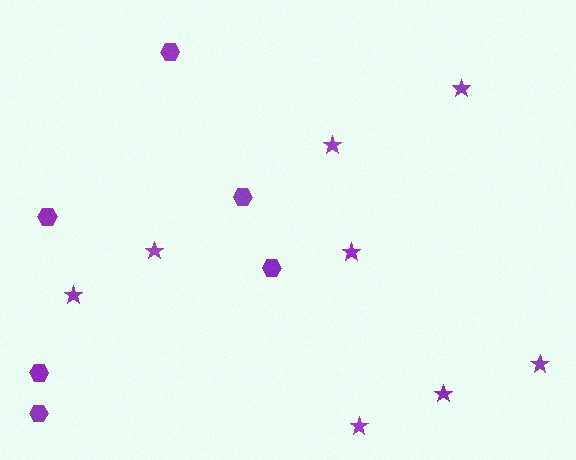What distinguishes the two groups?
There are 2 groups: one group of stars (8) and one group of hexagons (6).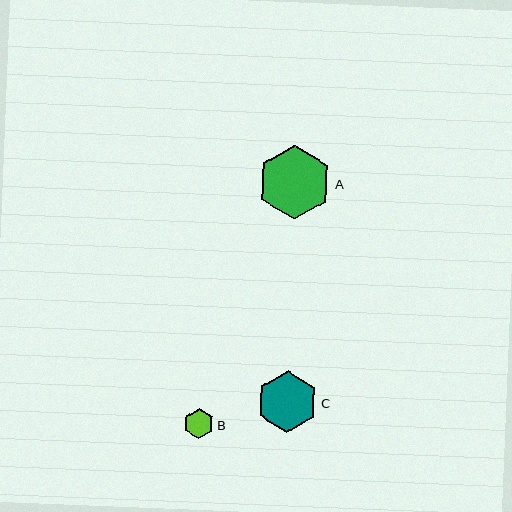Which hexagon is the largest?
Hexagon A is the largest with a size of approximately 74 pixels.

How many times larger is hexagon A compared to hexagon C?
Hexagon A is approximately 1.2 times the size of hexagon C.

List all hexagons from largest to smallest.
From largest to smallest: A, C, B.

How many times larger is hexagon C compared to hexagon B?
Hexagon C is approximately 2.0 times the size of hexagon B.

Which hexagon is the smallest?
Hexagon B is the smallest with a size of approximately 30 pixels.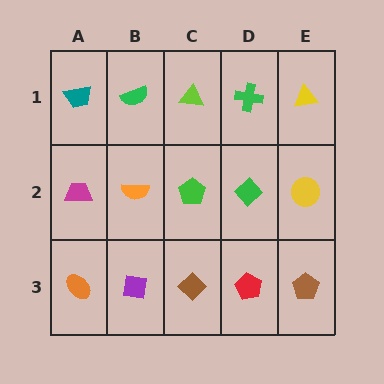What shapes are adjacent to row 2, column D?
A green cross (row 1, column D), a red pentagon (row 3, column D), a green pentagon (row 2, column C), a yellow circle (row 2, column E).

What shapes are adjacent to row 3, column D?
A green diamond (row 2, column D), a brown diamond (row 3, column C), a brown pentagon (row 3, column E).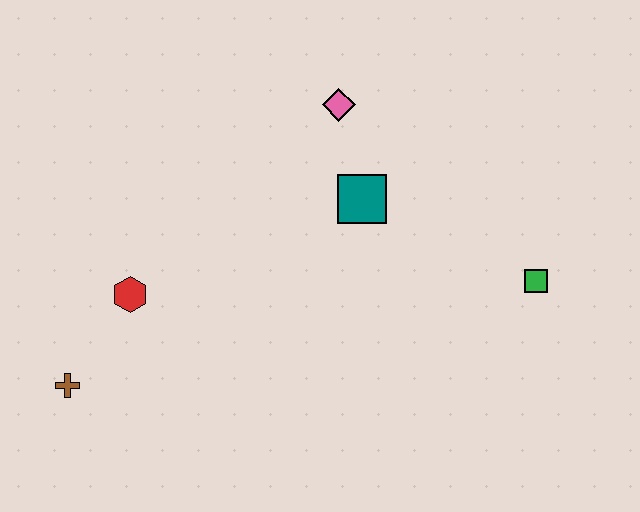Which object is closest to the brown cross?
The red hexagon is closest to the brown cross.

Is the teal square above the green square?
Yes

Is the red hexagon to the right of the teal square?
No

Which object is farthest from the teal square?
The brown cross is farthest from the teal square.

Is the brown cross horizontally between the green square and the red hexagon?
No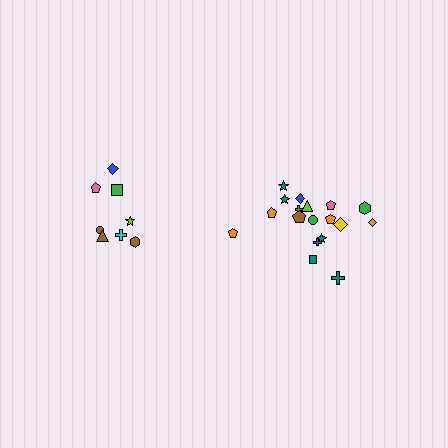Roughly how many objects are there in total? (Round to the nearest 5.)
Roughly 25 objects in total.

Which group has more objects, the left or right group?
The right group.